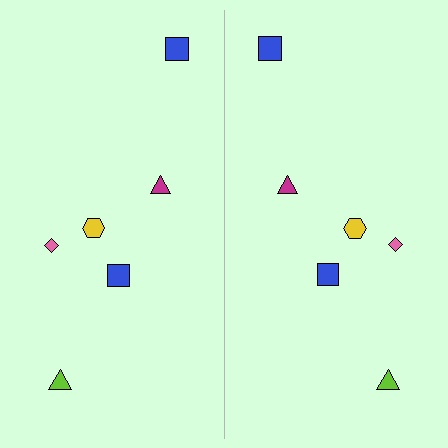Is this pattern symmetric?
Yes, this pattern has bilateral (reflection) symmetry.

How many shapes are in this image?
There are 12 shapes in this image.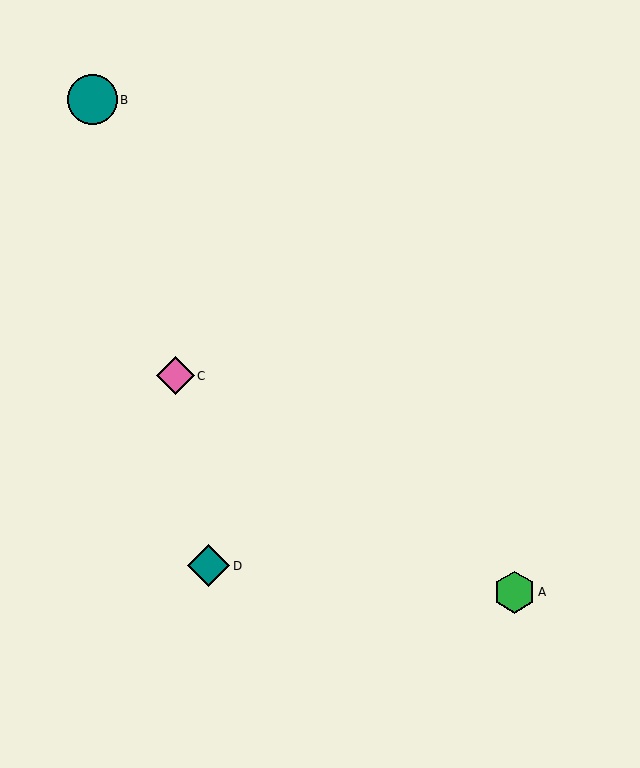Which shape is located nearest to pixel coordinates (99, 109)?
The teal circle (labeled B) at (92, 100) is nearest to that location.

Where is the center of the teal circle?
The center of the teal circle is at (92, 100).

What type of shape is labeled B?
Shape B is a teal circle.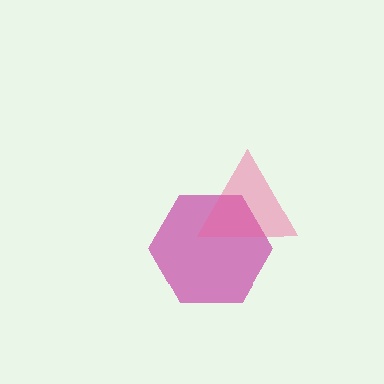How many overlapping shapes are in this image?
There are 2 overlapping shapes in the image.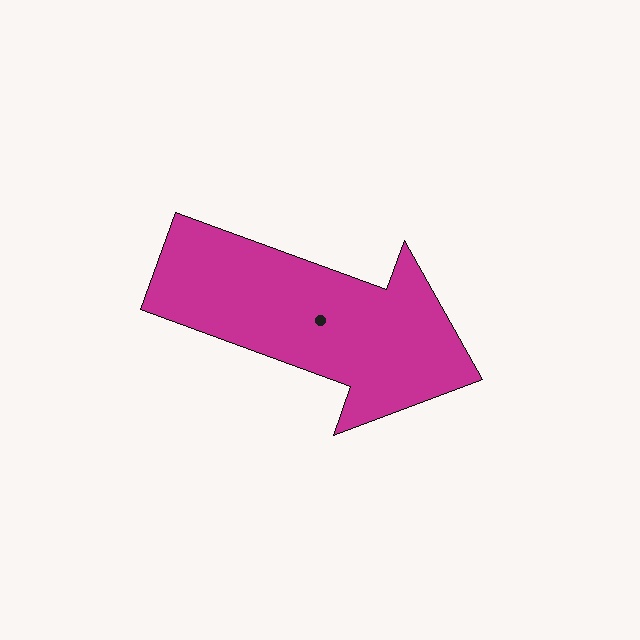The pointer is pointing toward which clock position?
Roughly 4 o'clock.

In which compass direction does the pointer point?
East.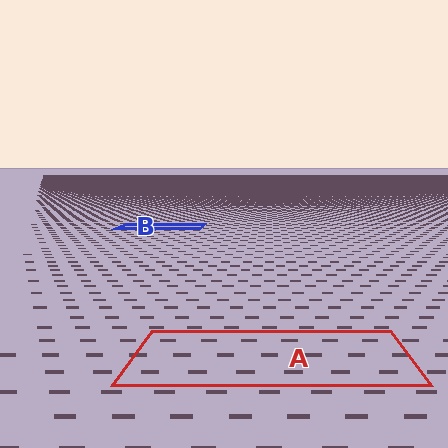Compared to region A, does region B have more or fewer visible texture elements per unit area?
Region B has more texture elements per unit area — they are packed more densely because it is farther away.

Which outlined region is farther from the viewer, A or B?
Region B is farther from the viewer — the texture elements inside it appear smaller and more densely packed.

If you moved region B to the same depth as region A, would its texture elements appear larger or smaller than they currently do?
They would appear larger. At a closer depth, the same texture elements are projected at a bigger on-screen size.